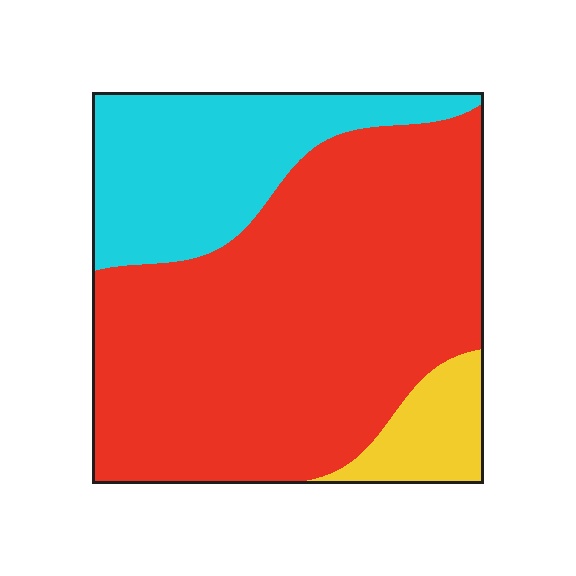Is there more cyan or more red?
Red.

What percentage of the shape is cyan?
Cyan covers about 25% of the shape.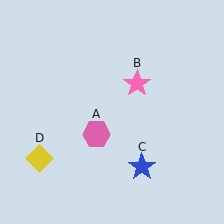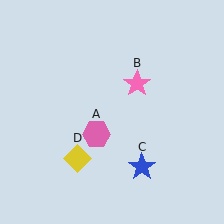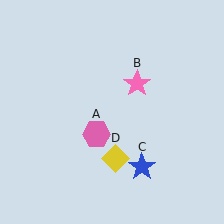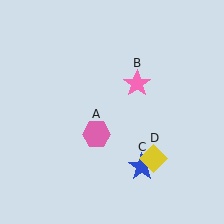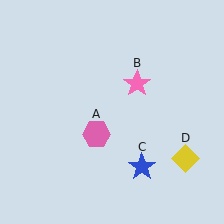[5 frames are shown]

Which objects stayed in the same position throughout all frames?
Pink hexagon (object A) and pink star (object B) and blue star (object C) remained stationary.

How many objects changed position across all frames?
1 object changed position: yellow diamond (object D).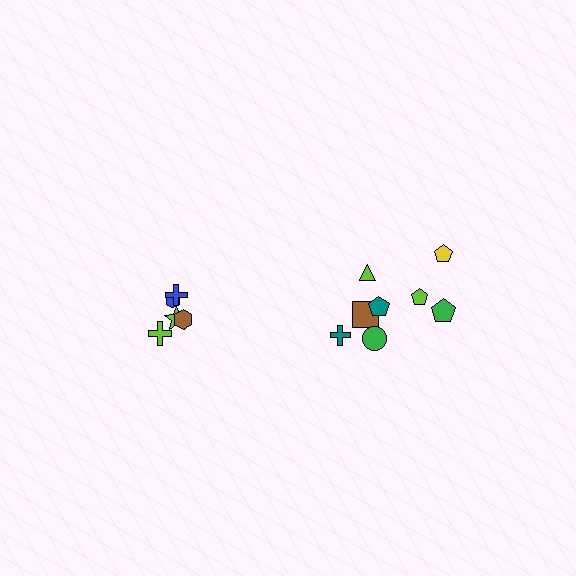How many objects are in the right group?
There are 8 objects.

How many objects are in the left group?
There are 5 objects.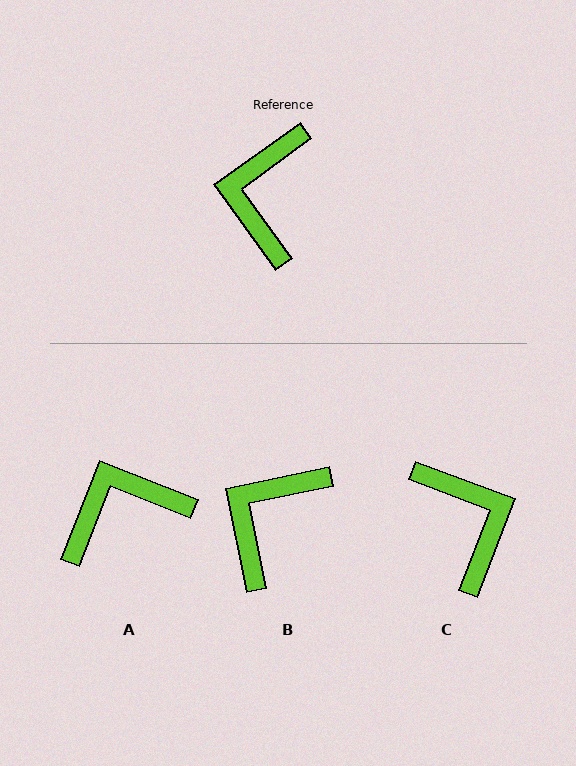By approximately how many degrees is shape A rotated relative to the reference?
Approximately 58 degrees clockwise.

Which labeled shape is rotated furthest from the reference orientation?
C, about 147 degrees away.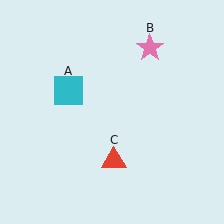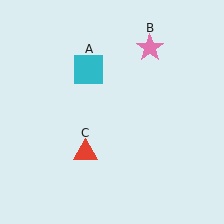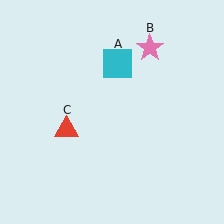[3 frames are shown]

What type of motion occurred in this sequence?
The cyan square (object A), red triangle (object C) rotated clockwise around the center of the scene.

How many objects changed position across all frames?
2 objects changed position: cyan square (object A), red triangle (object C).